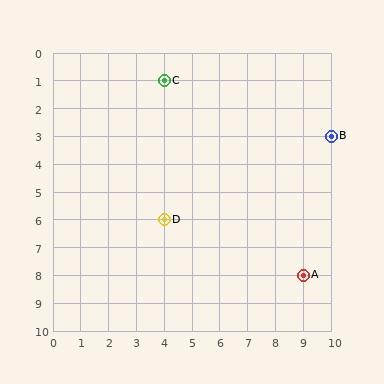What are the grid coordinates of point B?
Point B is at grid coordinates (10, 3).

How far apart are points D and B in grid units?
Points D and B are 6 columns and 3 rows apart (about 6.7 grid units diagonally).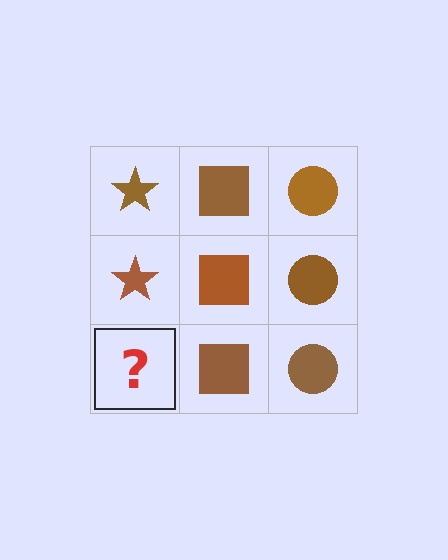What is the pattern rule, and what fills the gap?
The rule is that each column has a consistent shape. The gap should be filled with a brown star.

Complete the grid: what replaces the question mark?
The question mark should be replaced with a brown star.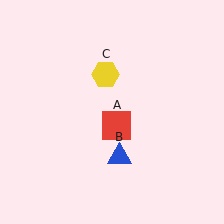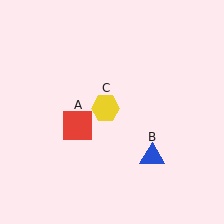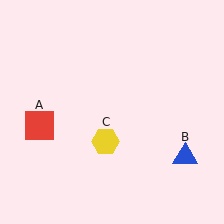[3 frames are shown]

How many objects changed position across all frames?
3 objects changed position: red square (object A), blue triangle (object B), yellow hexagon (object C).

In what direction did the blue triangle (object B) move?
The blue triangle (object B) moved right.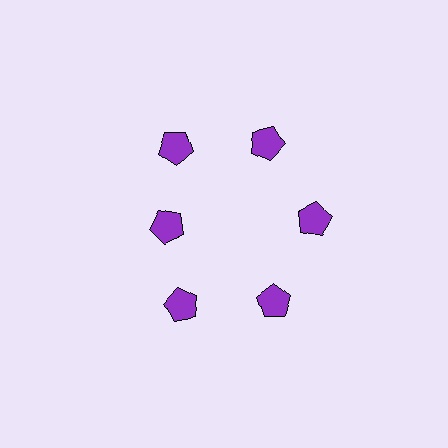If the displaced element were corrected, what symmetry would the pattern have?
It would have 6-fold rotational symmetry — the pattern would map onto itself every 60 degrees.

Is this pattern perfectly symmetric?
No. The 6 purple pentagons are arranged in a ring, but one element near the 9 o'clock position is pulled inward toward the center, breaking the 6-fold rotational symmetry.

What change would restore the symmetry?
The symmetry would be restored by moving it outward, back onto the ring so that all 6 pentagons sit at equal angles and equal distance from the center.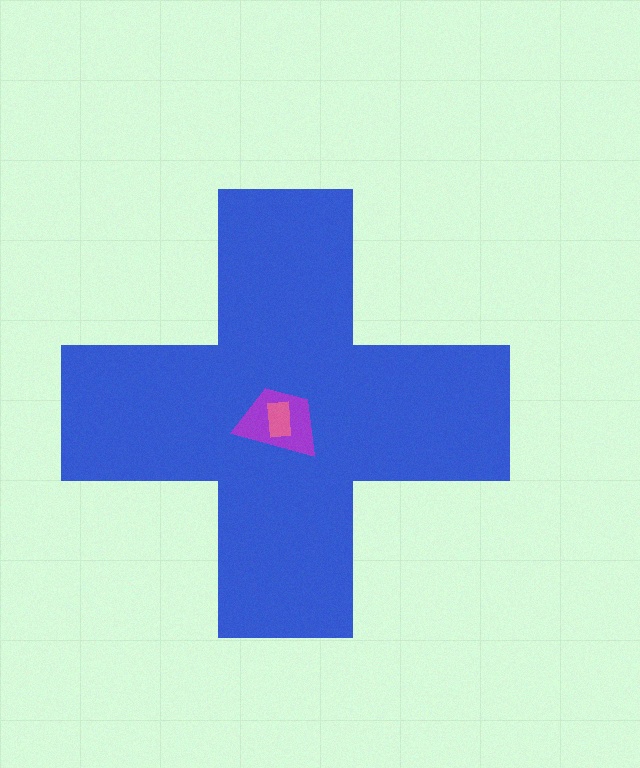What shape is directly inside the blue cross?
The purple trapezoid.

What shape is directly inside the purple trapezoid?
The pink rectangle.